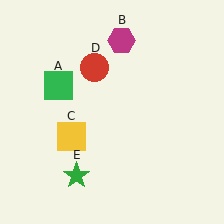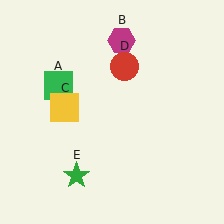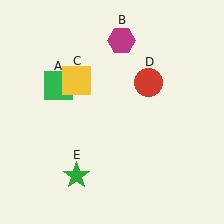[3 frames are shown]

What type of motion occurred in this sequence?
The yellow square (object C), red circle (object D) rotated clockwise around the center of the scene.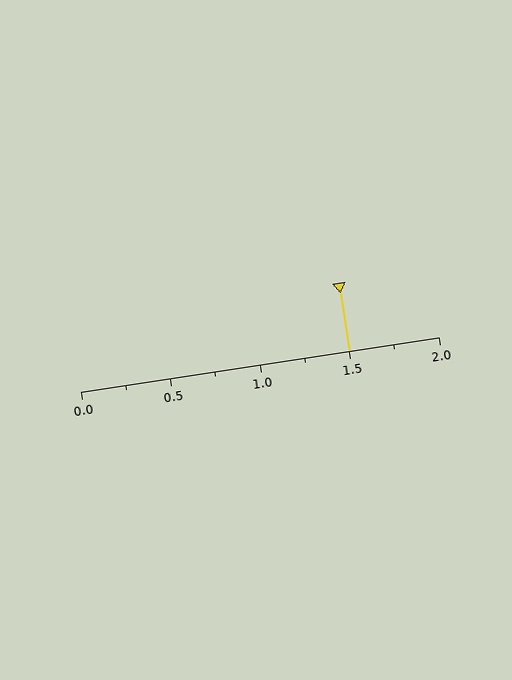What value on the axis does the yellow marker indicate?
The marker indicates approximately 1.5.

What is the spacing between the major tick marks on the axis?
The major ticks are spaced 0.5 apart.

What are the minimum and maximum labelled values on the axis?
The axis runs from 0.0 to 2.0.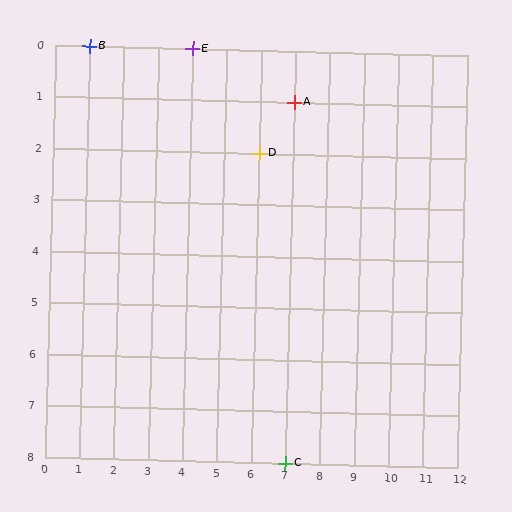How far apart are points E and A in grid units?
Points E and A are 3 columns and 1 row apart (about 3.2 grid units diagonally).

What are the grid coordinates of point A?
Point A is at grid coordinates (7, 1).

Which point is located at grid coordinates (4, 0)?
Point E is at (4, 0).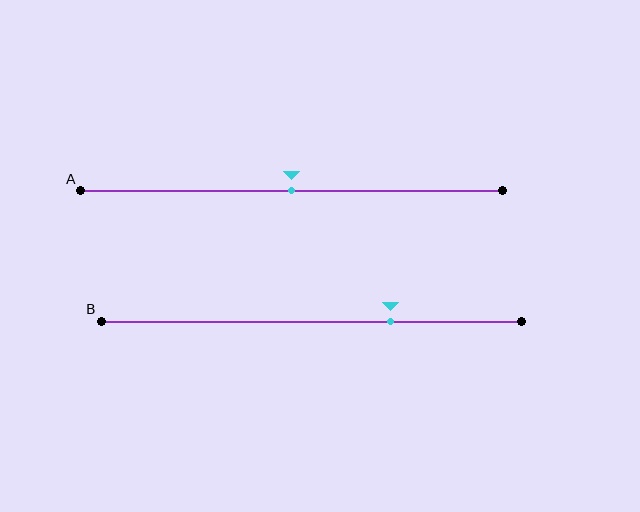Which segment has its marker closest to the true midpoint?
Segment A has its marker closest to the true midpoint.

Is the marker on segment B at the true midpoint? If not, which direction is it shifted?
No, the marker on segment B is shifted to the right by about 19% of the segment length.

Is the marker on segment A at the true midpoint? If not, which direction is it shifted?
Yes, the marker on segment A is at the true midpoint.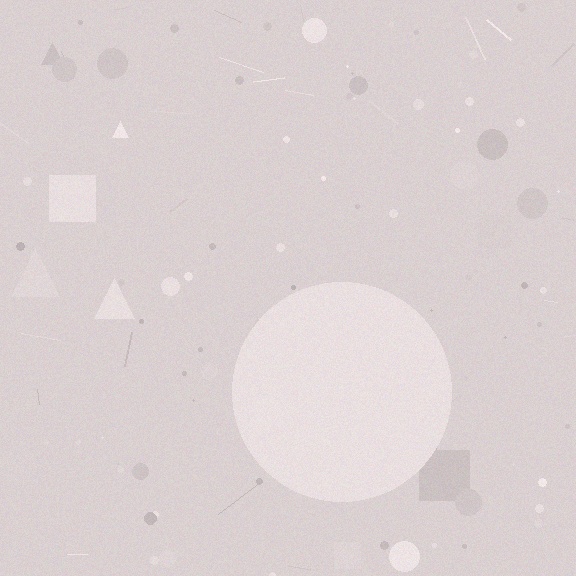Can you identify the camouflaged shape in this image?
The camouflaged shape is a circle.